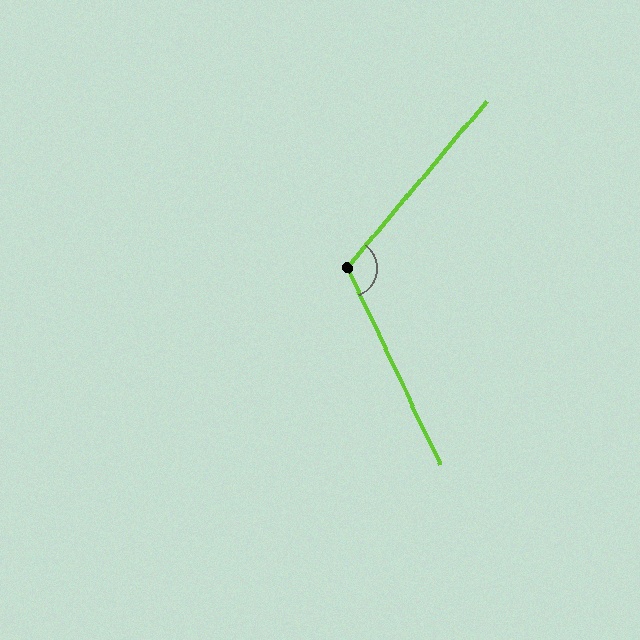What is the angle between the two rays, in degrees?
Approximately 115 degrees.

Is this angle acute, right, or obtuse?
It is obtuse.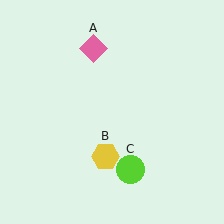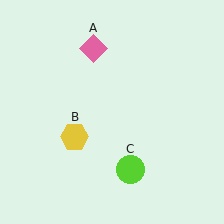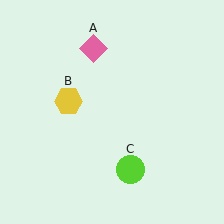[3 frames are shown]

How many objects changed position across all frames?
1 object changed position: yellow hexagon (object B).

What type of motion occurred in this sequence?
The yellow hexagon (object B) rotated clockwise around the center of the scene.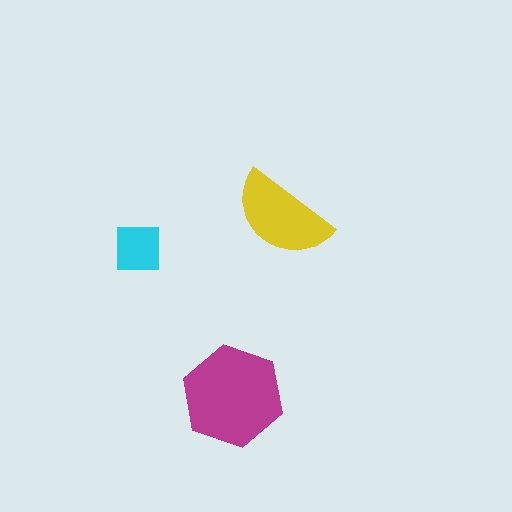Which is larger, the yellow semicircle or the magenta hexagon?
The magenta hexagon.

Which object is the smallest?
The cyan square.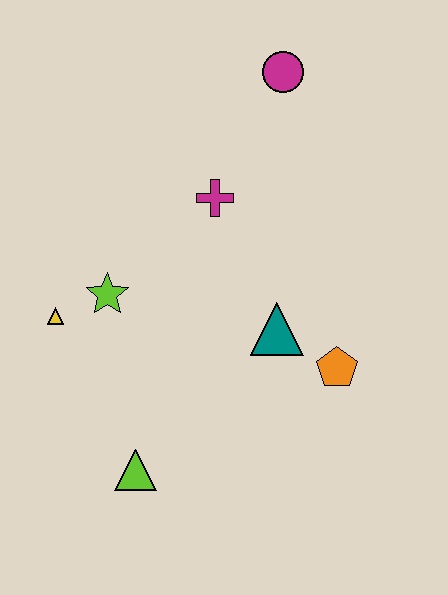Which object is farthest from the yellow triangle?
The magenta circle is farthest from the yellow triangle.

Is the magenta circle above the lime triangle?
Yes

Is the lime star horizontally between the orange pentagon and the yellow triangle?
Yes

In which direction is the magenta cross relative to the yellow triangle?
The magenta cross is to the right of the yellow triangle.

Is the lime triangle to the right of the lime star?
Yes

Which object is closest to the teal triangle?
The orange pentagon is closest to the teal triangle.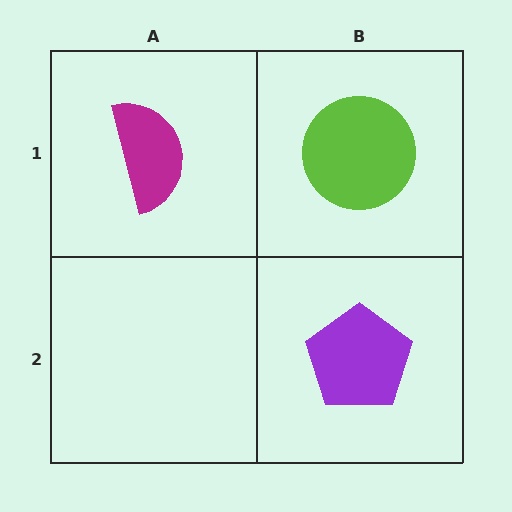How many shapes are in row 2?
1 shape.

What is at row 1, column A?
A magenta semicircle.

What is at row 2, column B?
A purple pentagon.